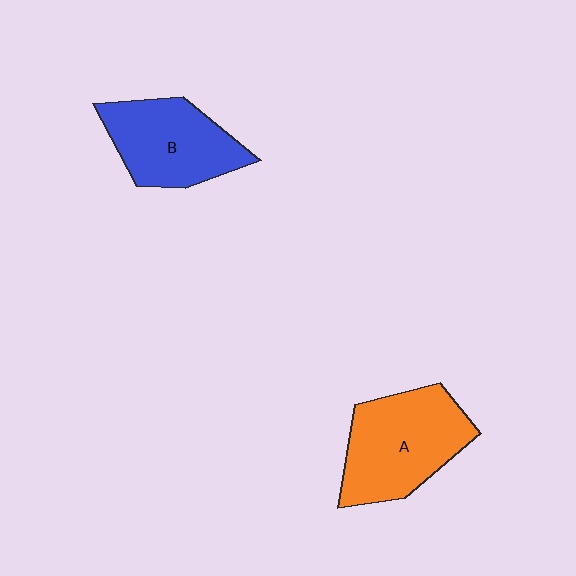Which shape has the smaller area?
Shape B (blue).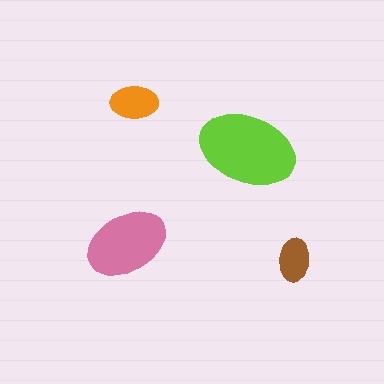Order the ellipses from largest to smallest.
the lime one, the pink one, the orange one, the brown one.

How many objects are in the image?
There are 4 objects in the image.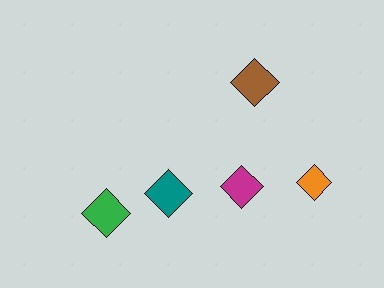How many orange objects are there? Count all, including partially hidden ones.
There is 1 orange object.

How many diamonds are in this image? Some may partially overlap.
There are 5 diamonds.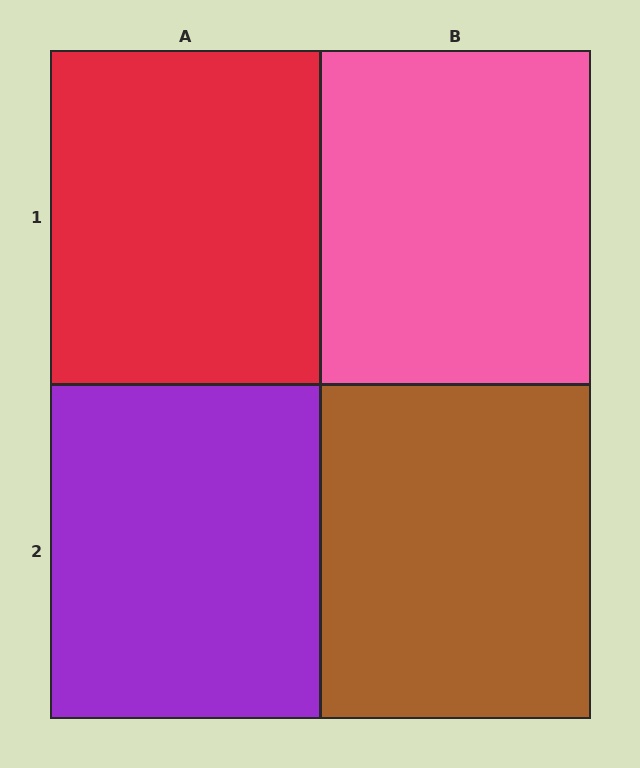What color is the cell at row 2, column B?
Brown.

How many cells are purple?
1 cell is purple.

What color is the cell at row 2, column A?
Purple.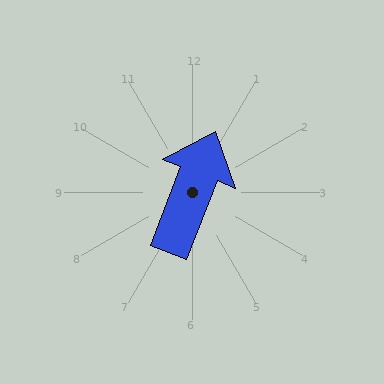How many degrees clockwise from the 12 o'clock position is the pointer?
Approximately 21 degrees.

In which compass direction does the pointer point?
North.